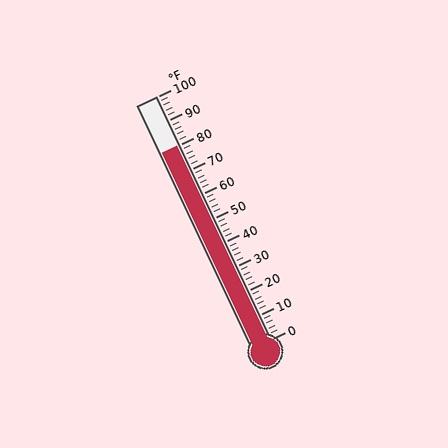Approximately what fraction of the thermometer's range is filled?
The thermometer is filled to approximately 80% of its range.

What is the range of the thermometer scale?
The thermometer scale ranges from 0°F to 100°F.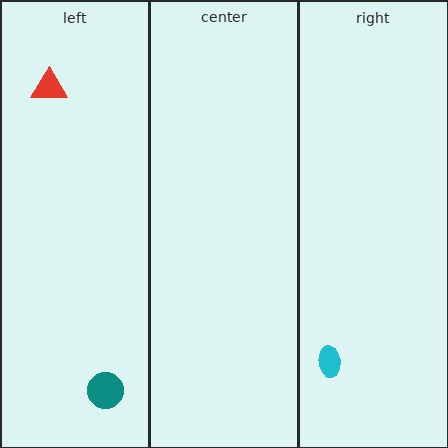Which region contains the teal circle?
The left region.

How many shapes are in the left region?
2.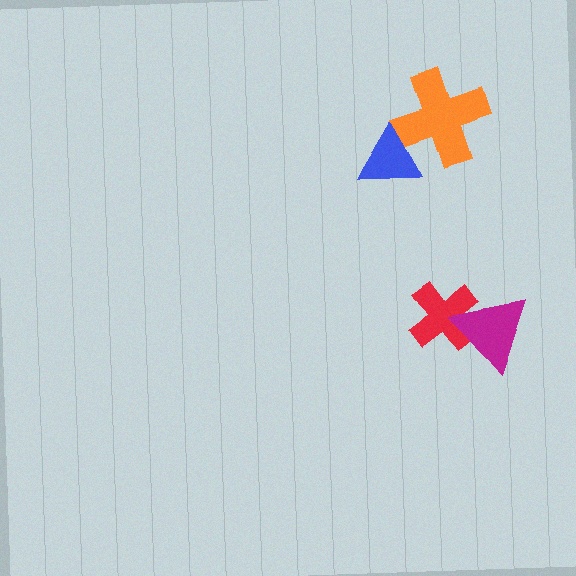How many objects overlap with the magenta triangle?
1 object overlaps with the magenta triangle.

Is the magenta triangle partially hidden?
No, no other shape covers it.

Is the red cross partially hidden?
Yes, it is partially covered by another shape.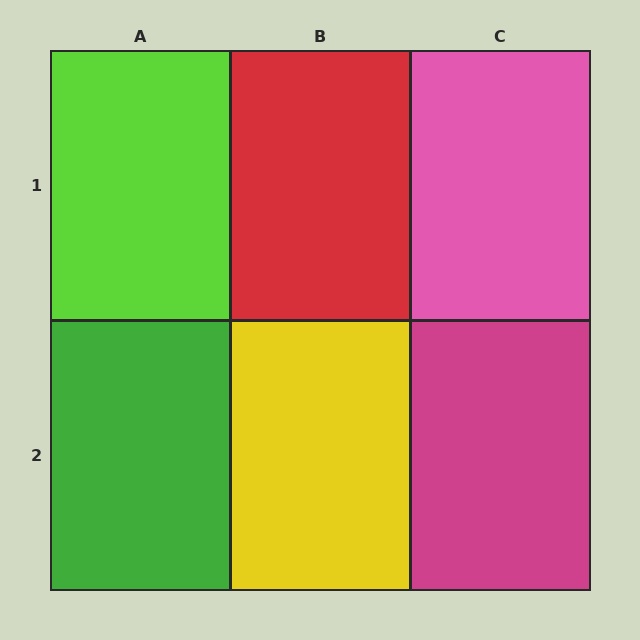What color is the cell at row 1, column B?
Red.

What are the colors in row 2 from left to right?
Green, yellow, magenta.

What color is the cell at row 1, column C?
Pink.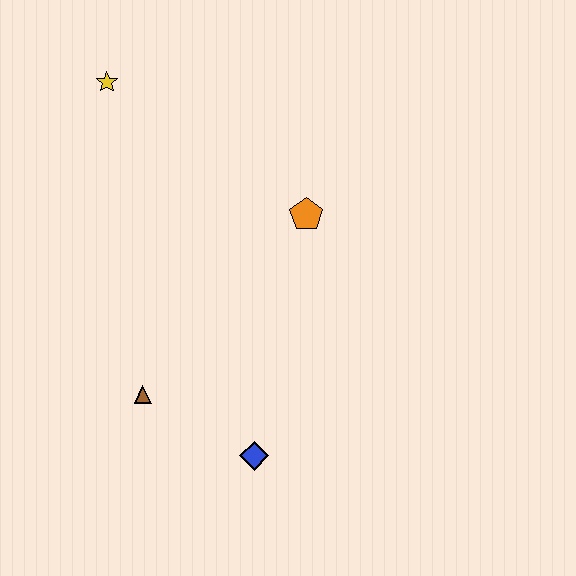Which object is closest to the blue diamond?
The brown triangle is closest to the blue diamond.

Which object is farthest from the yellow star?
The blue diamond is farthest from the yellow star.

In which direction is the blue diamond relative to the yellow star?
The blue diamond is below the yellow star.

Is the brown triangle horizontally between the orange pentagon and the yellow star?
Yes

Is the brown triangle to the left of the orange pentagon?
Yes